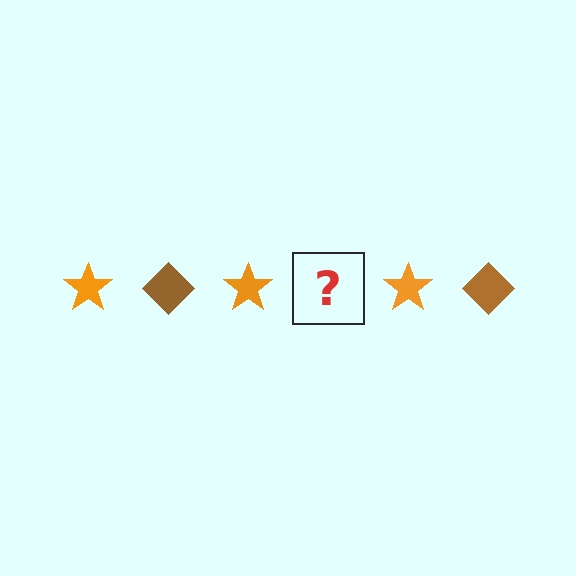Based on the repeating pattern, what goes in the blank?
The blank should be a brown diamond.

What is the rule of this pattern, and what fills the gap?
The rule is that the pattern alternates between orange star and brown diamond. The gap should be filled with a brown diamond.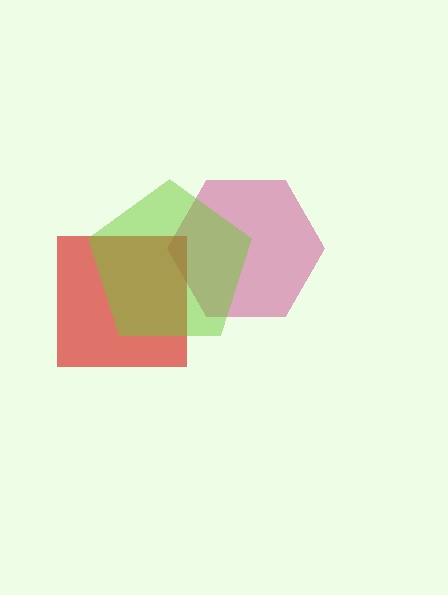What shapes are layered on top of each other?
The layered shapes are: a magenta hexagon, a red square, a lime pentagon.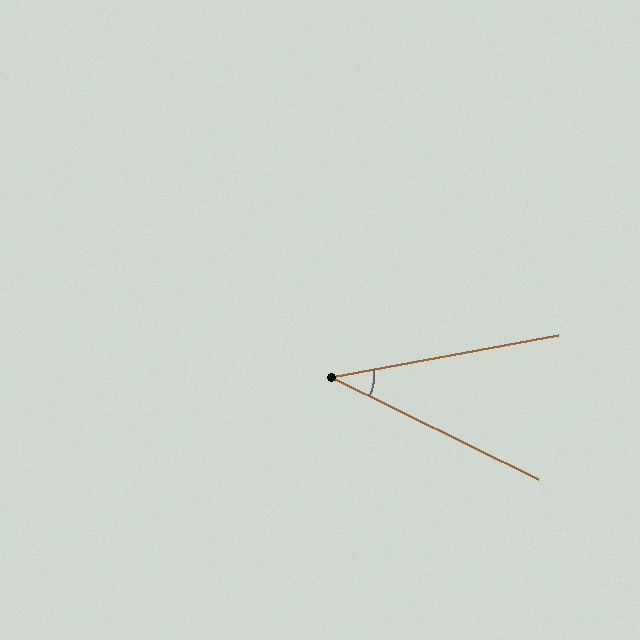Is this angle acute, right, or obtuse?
It is acute.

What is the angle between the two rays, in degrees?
Approximately 37 degrees.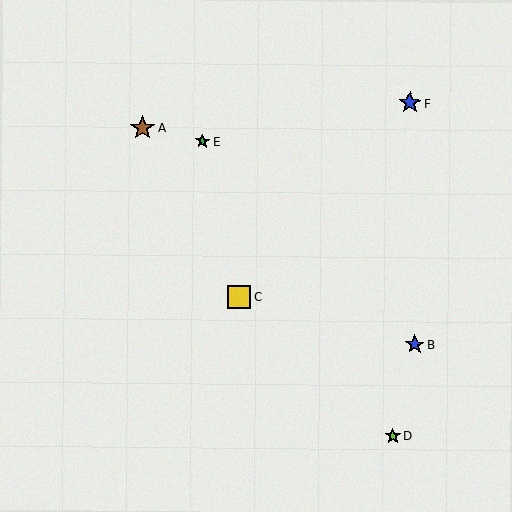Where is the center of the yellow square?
The center of the yellow square is at (239, 297).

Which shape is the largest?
The brown star (labeled A) is the largest.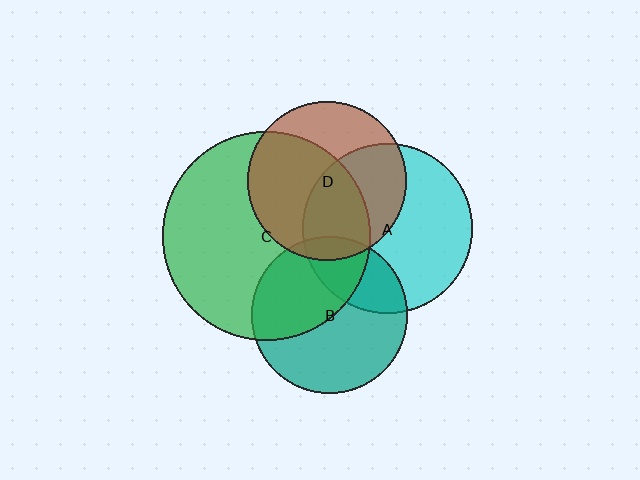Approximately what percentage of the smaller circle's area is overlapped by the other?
Approximately 5%.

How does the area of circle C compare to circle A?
Approximately 1.5 times.